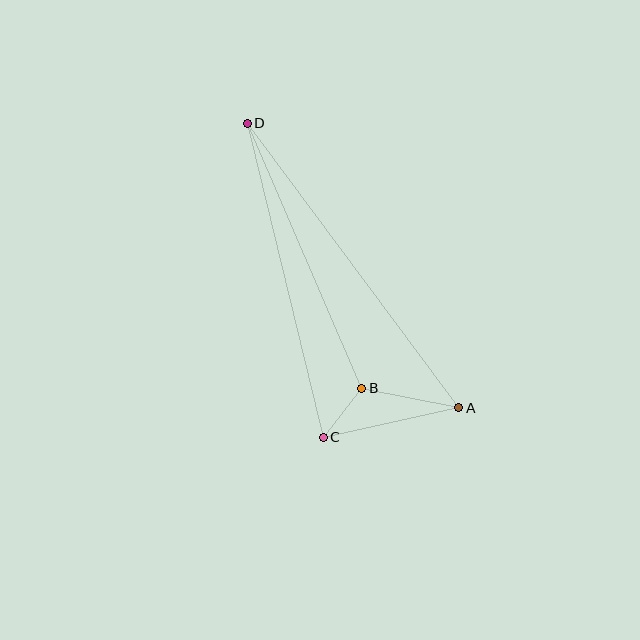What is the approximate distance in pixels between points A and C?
The distance between A and C is approximately 138 pixels.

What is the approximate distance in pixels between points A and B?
The distance between A and B is approximately 99 pixels.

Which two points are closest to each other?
Points B and C are closest to each other.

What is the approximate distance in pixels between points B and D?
The distance between B and D is approximately 289 pixels.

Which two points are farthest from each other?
Points A and D are farthest from each other.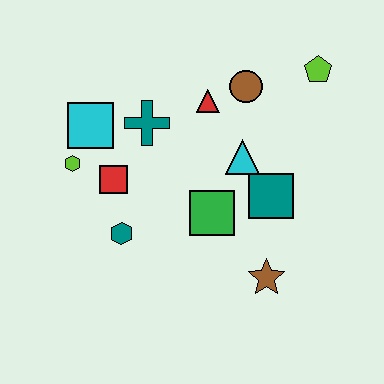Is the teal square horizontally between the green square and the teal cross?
No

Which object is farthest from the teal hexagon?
The lime pentagon is farthest from the teal hexagon.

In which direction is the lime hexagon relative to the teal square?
The lime hexagon is to the left of the teal square.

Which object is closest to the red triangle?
The brown circle is closest to the red triangle.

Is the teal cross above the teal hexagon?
Yes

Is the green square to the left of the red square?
No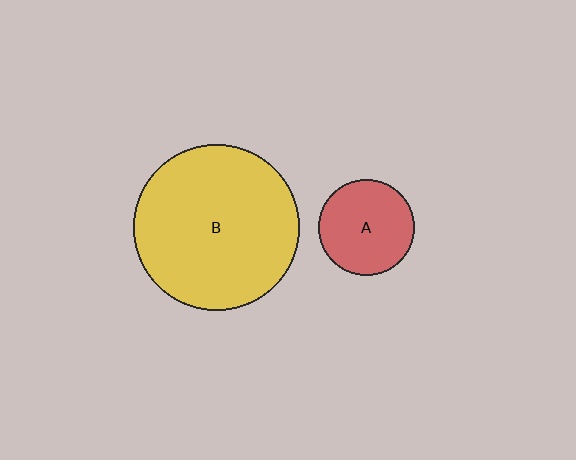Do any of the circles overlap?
No, none of the circles overlap.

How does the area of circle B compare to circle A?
Approximately 3.0 times.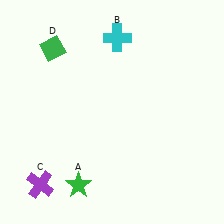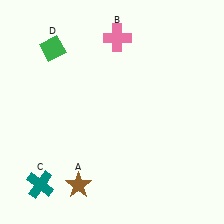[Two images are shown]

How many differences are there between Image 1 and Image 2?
There are 3 differences between the two images.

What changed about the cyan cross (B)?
In Image 1, B is cyan. In Image 2, it changed to pink.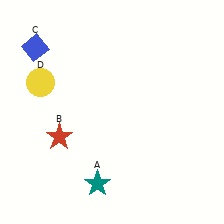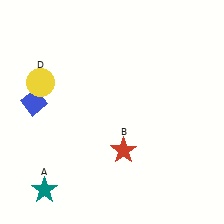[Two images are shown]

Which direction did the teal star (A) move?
The teal star (A) moved left.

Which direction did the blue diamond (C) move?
The blue diamond (C) moved down.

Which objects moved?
The objects that moved are: the teal star (A), the red star (B), the blue diamond (C).